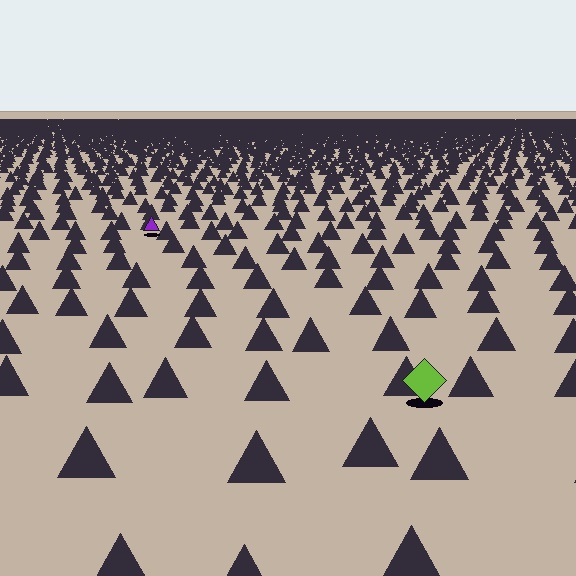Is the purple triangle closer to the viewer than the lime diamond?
No. The lime diamond is closer — you can tell from the texture gradient: the ground texture is coarser near it.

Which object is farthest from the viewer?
The purple triangle is farthest from the viewer. It appears smaller and the ground texture around it is denser.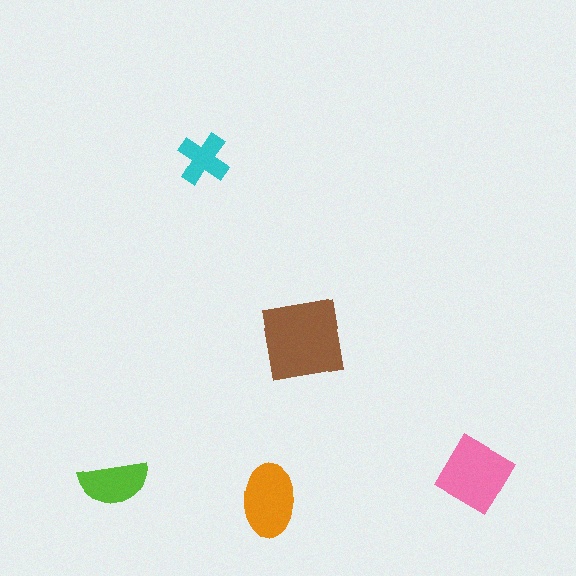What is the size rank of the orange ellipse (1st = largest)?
3rd.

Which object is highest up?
The cyan cross is topmost.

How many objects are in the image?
There are 5 objects in the image.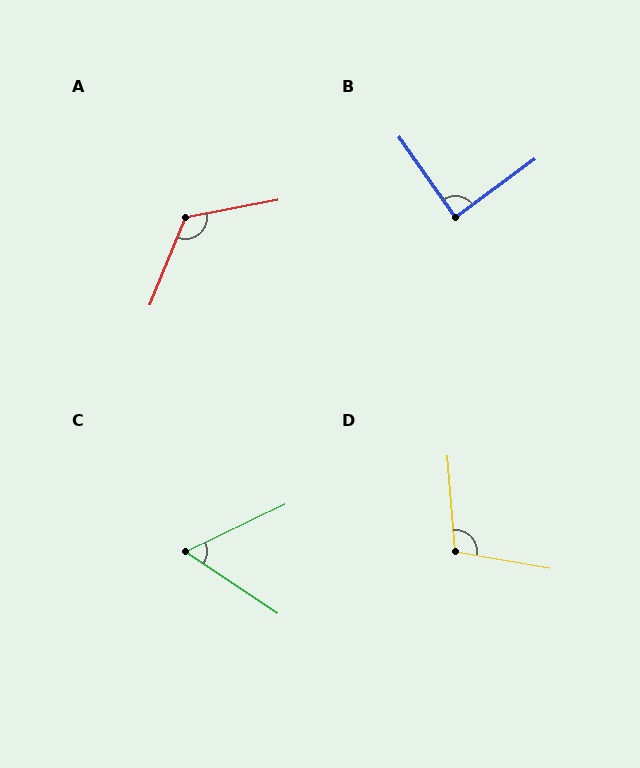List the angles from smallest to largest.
C (60°), B (89°), D (104°), A (123°).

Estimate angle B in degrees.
Approximately 89 degrees.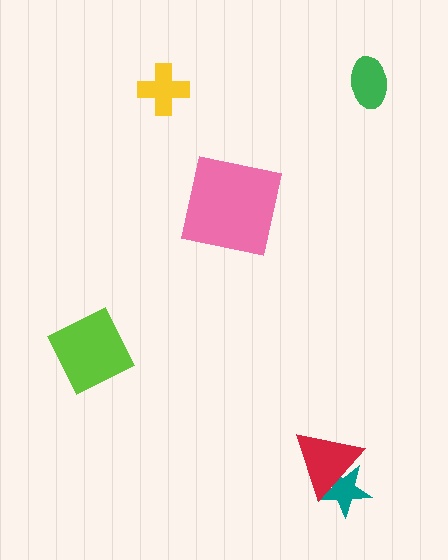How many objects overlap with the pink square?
0 objects overlap with the pink square.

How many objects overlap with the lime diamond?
0 objects overlap with the lime diamond.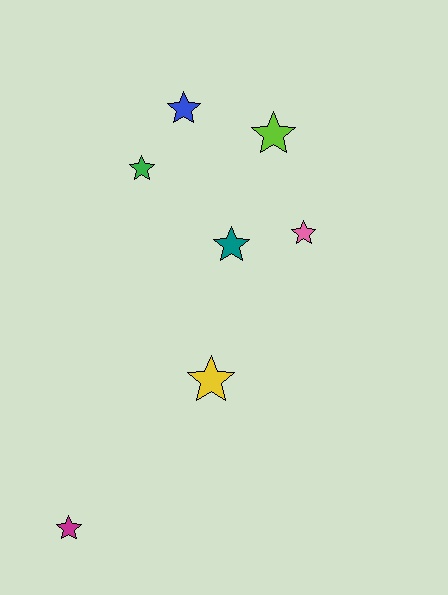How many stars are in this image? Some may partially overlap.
There are 7 stars.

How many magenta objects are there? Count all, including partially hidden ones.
There is 1 magenta object.